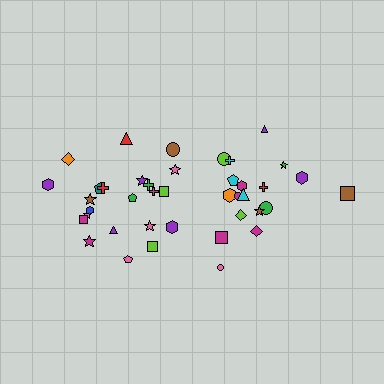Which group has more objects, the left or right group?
The left group.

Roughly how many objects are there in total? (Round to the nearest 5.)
Roughly 40 objects in total.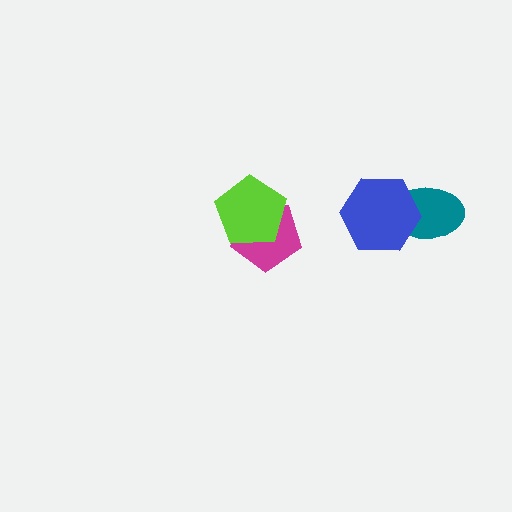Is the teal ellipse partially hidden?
Yes, it is partially covered by another shape.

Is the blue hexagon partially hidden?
No, no other shape covers it.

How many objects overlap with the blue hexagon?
1 object overlaps with the blue hexagon.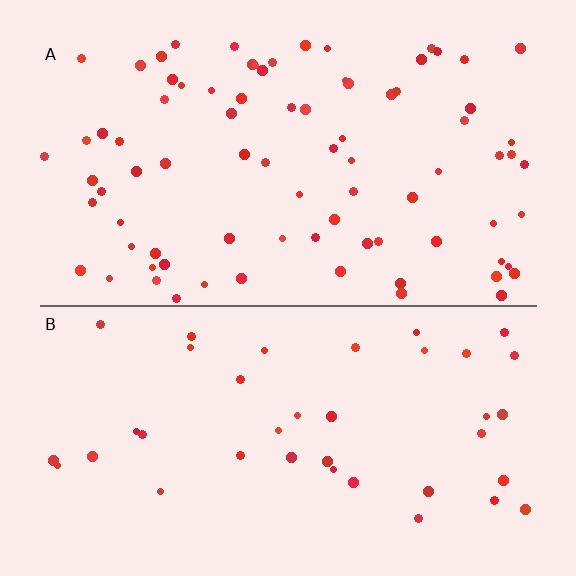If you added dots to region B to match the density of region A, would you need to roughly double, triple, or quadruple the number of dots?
Approximately double.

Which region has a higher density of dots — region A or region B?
A (the top).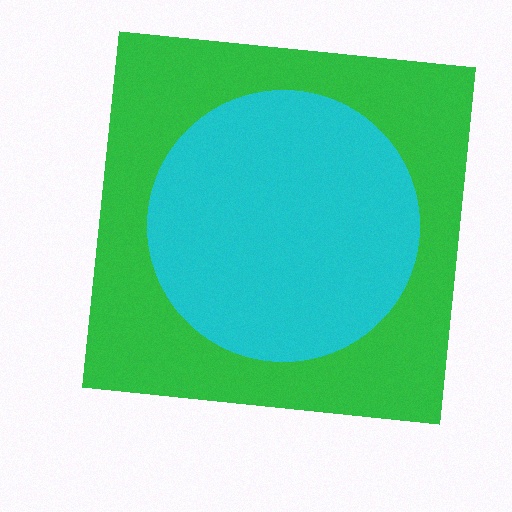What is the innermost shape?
The cyan circle.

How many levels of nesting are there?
2.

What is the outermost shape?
The green square.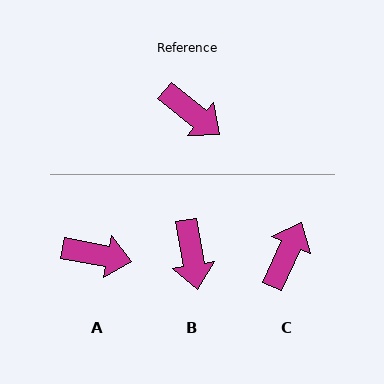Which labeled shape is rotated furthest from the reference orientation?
C, about 104 degrees away.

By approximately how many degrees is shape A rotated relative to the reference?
Approximately 28 degrees counter-clockwise.